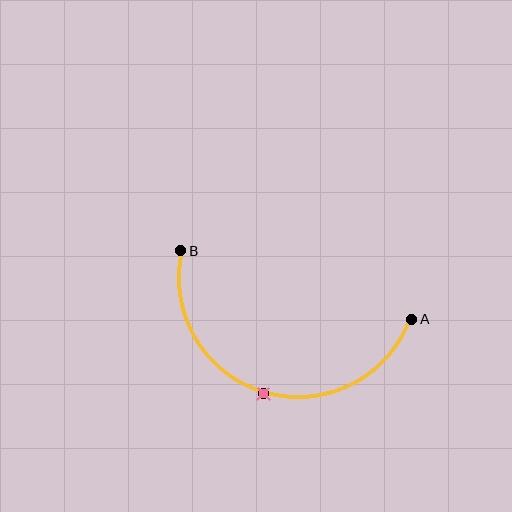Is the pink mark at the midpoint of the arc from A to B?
Yes. The pink mark lies on the arc at equal arc-length from both A and B — it is the arc midpoint.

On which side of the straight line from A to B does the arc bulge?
The arc bulges below the straight line connecting A and B.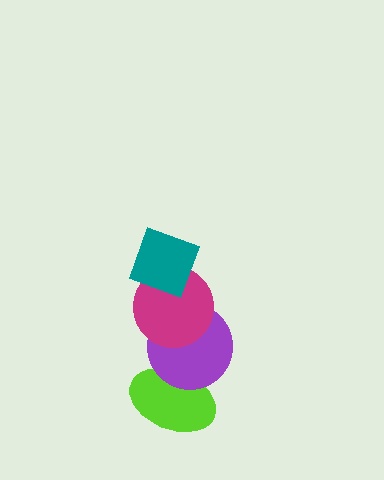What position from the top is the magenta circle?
The magenta circle is 2nd from the top.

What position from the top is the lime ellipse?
The lime ellipse is 4th from the top.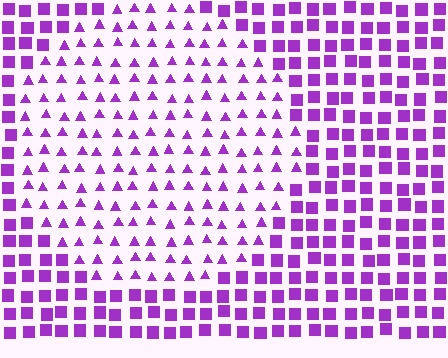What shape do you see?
I see a circle.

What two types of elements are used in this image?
The image uses triangles inside the circle region and squares outside it.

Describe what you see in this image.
The image is filled with small purple elements arranged in a uniform grid. A circle-shaped region contains triangles, while the surrounding area contains squares. The boundary is defined purely by the change in element shape.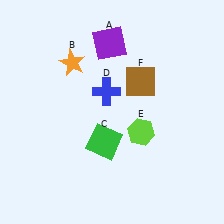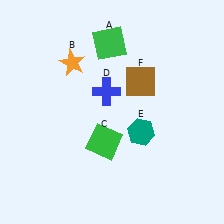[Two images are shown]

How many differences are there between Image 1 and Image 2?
There are 2 differences between the two images.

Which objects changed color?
A changed from purple to green. E changed from lime to teal.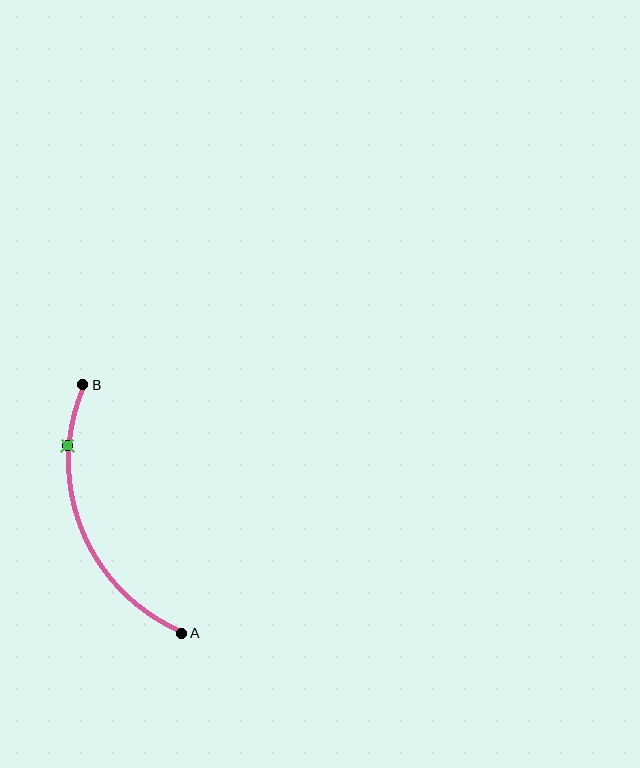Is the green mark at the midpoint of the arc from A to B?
No. The green mark lies on the arc but is closer to endpoint B. The arc midpoint would be at the point on the curve equidistant along the arc from both A and B.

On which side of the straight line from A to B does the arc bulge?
The arc bulges to the left of the straight line connecting A and B.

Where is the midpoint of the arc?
The arc midpoint is the point on the curve farthest from the straight line joining A and B. It sits to the left of that line.